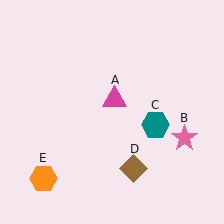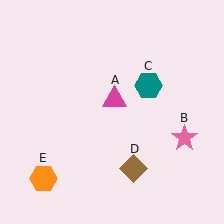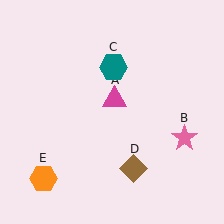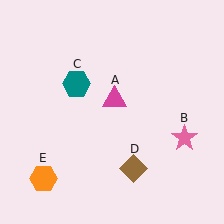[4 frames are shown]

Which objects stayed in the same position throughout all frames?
Magenta triangle (object A) and pink star (object B) and brown diamond (object D) and orange hexagon (object E) remained stationary.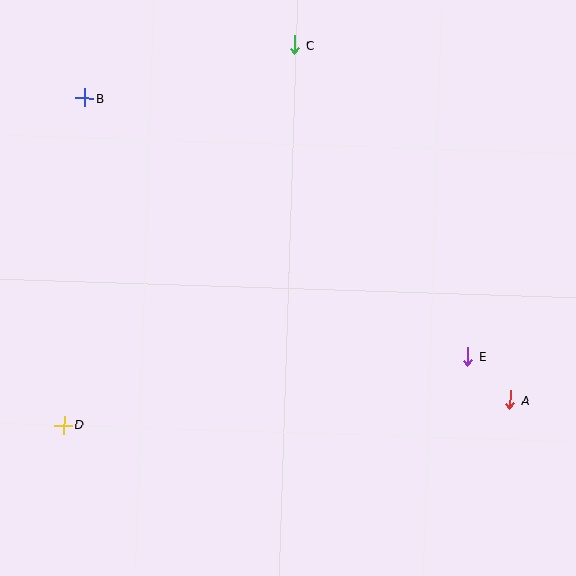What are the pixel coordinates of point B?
Point B is at (85, 98).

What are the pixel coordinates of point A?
Point A is at (510, 400).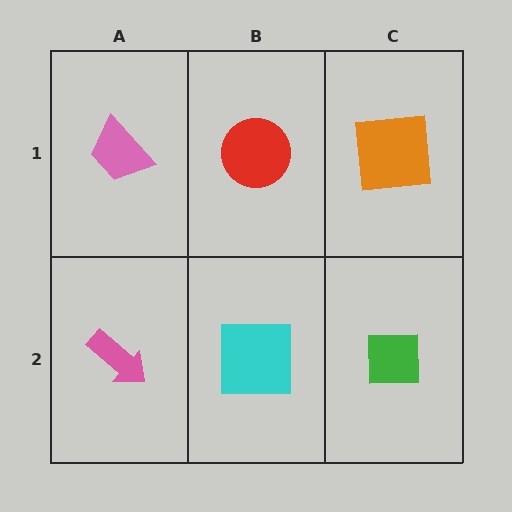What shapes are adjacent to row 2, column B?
A red circle (row 1, column B), a pink arrow (row 2, column A), a green square (row 2, column C).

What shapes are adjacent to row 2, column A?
A pink trapezoid (row 1, column A), a cyan square (row 2, column B).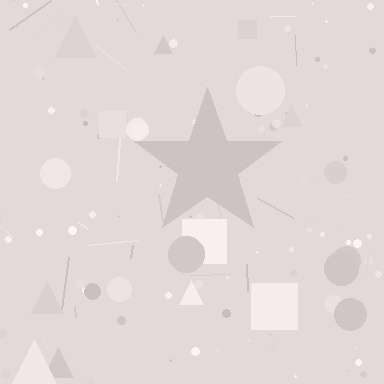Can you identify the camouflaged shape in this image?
The camouflaged shape is a star.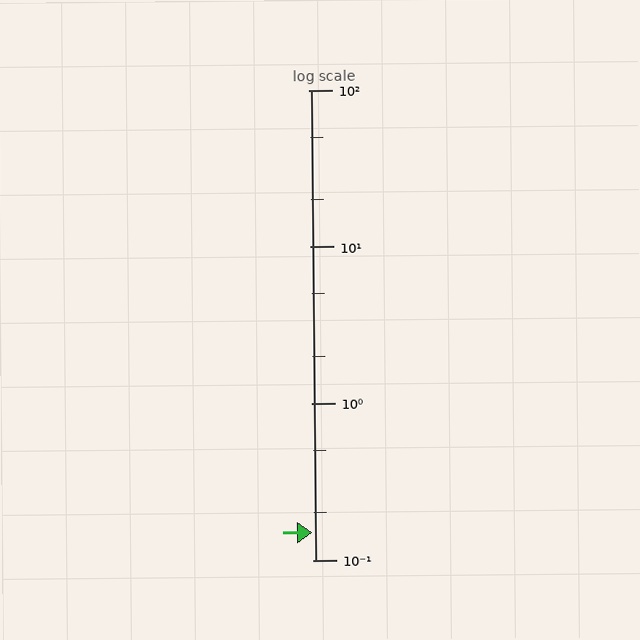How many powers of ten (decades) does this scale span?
The scale spans 3 decades, from 0.1 to 100.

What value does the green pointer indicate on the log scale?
The pointer indicates approximately 0.15.